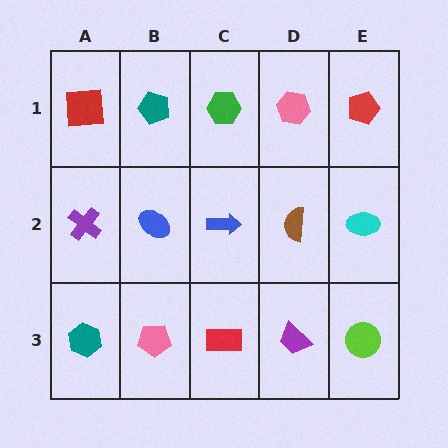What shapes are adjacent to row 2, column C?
A green hexagon (row 1, column C), a red rectangle (row 3, column C), a blue ellipse (row 2, column B), a brown semicircle (row 2, column D).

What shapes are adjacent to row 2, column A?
A red square (row 1, column A), a teal hexagon (row 3, column A), a blue ellipse (row 2, column B).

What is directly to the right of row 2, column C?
A brown semicircle.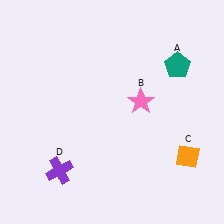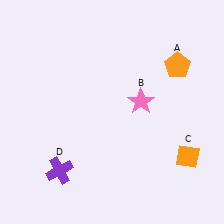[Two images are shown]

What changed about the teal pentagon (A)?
In Image 1, A is teal. In Image 2, it changed to orange.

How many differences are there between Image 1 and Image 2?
There is 1 difference between the two images.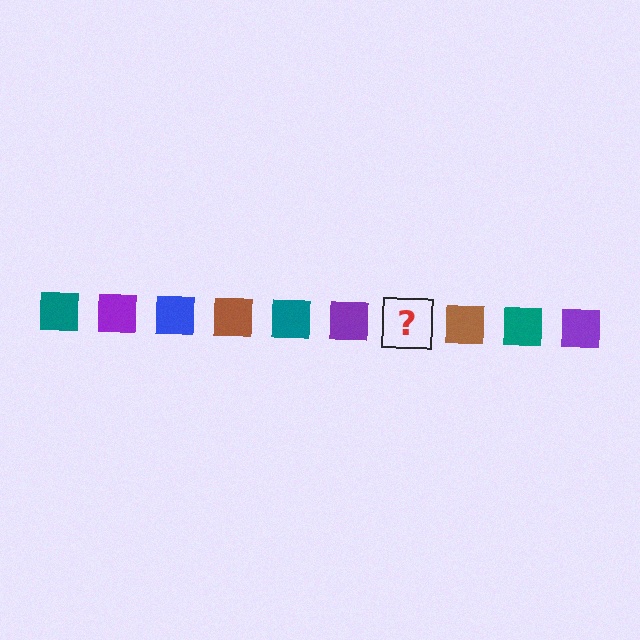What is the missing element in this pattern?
The missing element is a blue square.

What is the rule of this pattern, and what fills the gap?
The rule is that the pattern cycles through teal, purple, blue, brown squares. The gap should be filled with a blue square.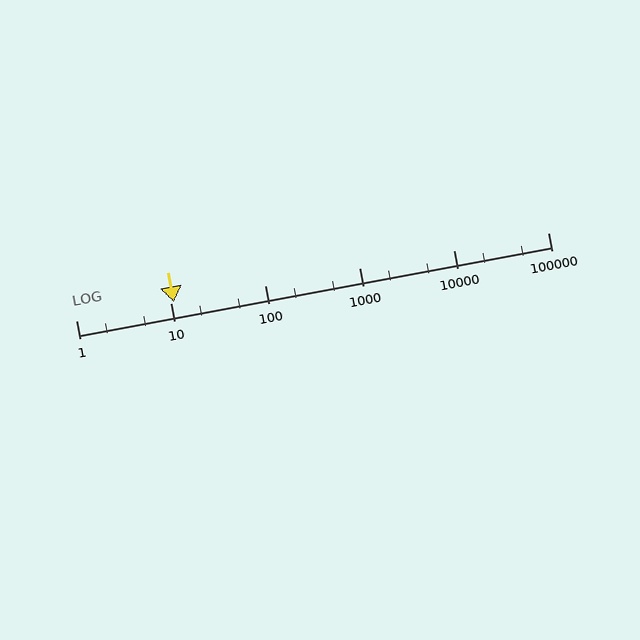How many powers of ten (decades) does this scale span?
The scale spans 5 decades, from 1 to 100000.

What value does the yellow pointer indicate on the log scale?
The pointer indicates approximately 11.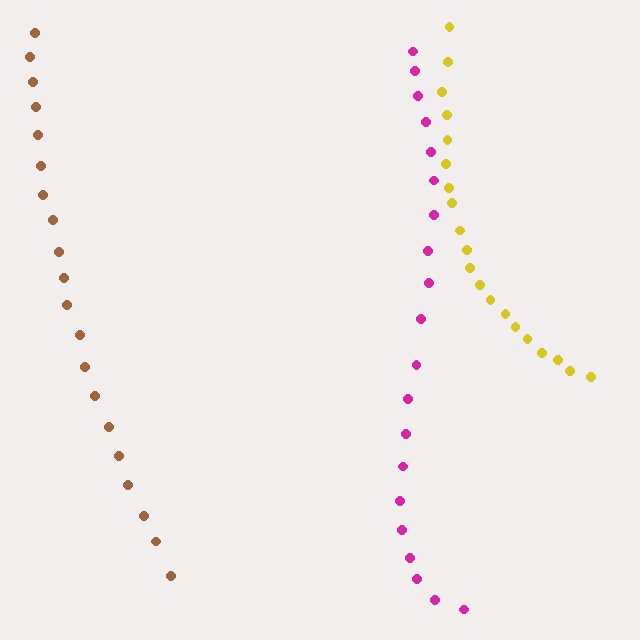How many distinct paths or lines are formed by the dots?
There are 3 distinct paths.